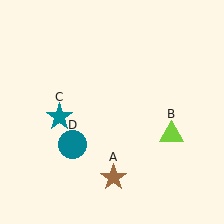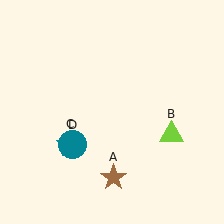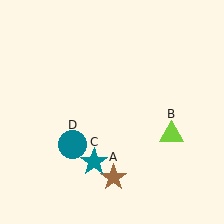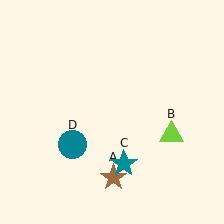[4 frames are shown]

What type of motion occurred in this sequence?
The teal star (object C) rotated counterclockwise around the center of the scene.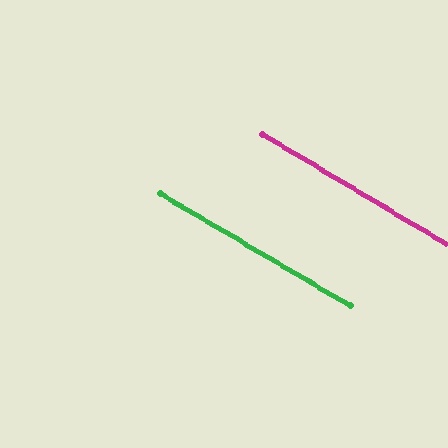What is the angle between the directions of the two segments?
Approximately 0 degrees.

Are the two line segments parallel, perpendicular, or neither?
Parallel — their directions differ by only 0.3°.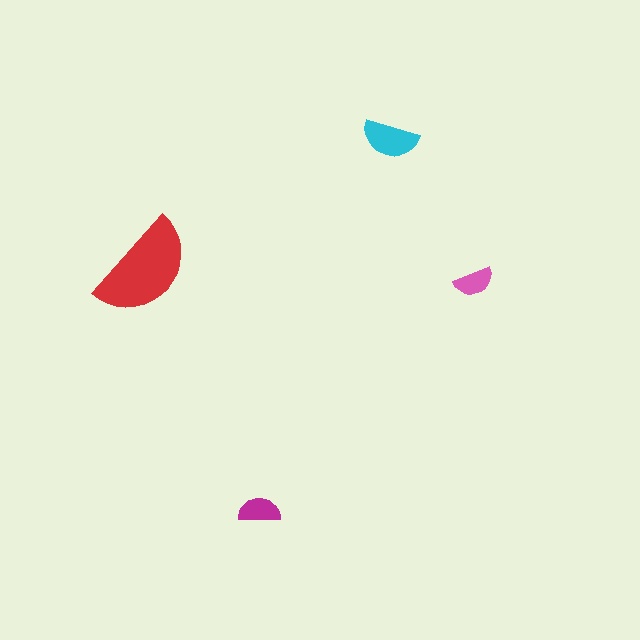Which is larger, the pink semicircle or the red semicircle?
The red one.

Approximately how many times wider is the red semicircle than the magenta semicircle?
About 2.5 times wider.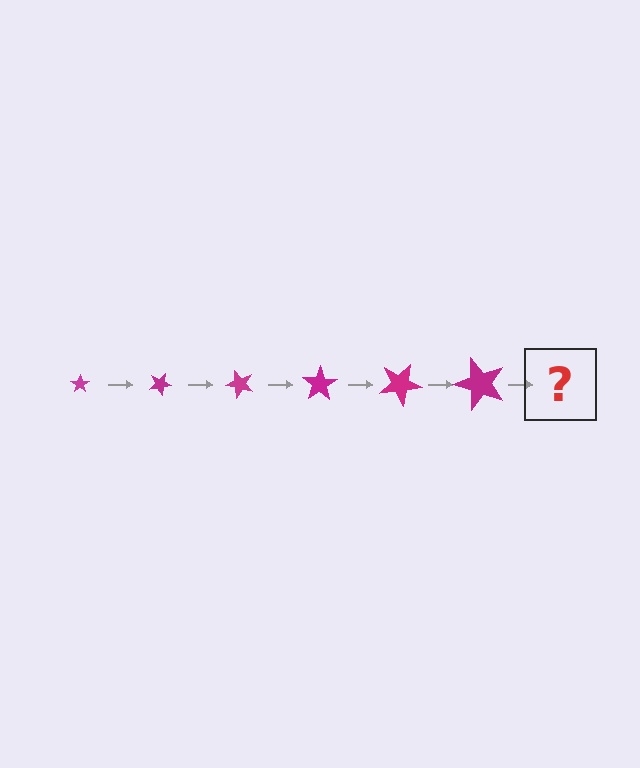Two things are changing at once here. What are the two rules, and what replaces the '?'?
The two rules are that the star grows larger each step and it rotates 25 degrees each step. The '?' should be a star, larger than the previous one and rotated 150 degrees from the start.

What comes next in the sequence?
The next element should be a star, larger than the previous one and rotated 150 degrees from the start.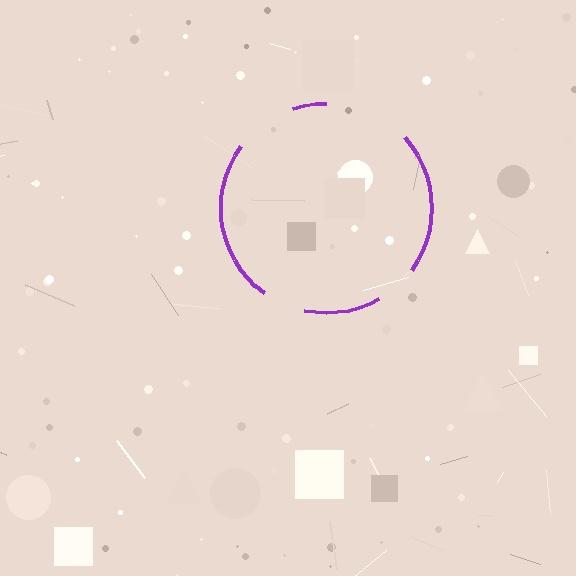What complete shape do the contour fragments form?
The contour fragments form a circle.